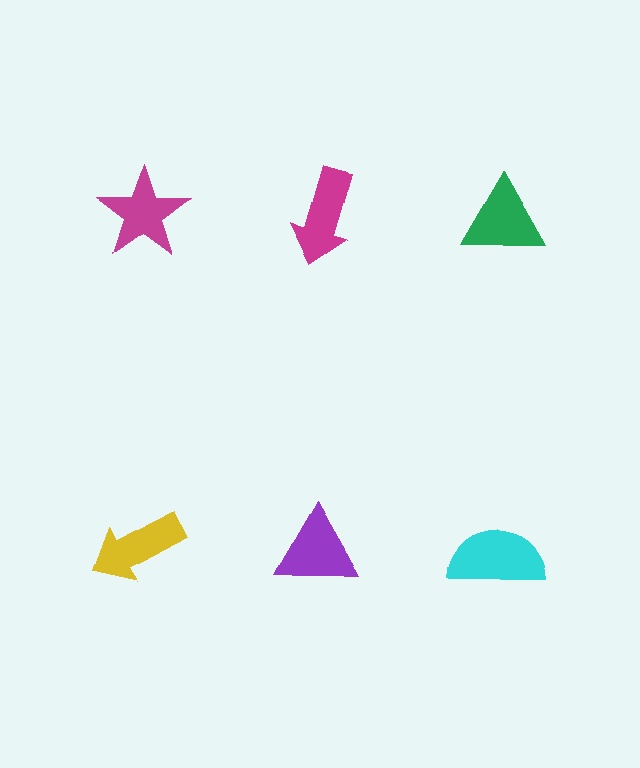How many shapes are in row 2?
3 shapes.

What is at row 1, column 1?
A magenta star.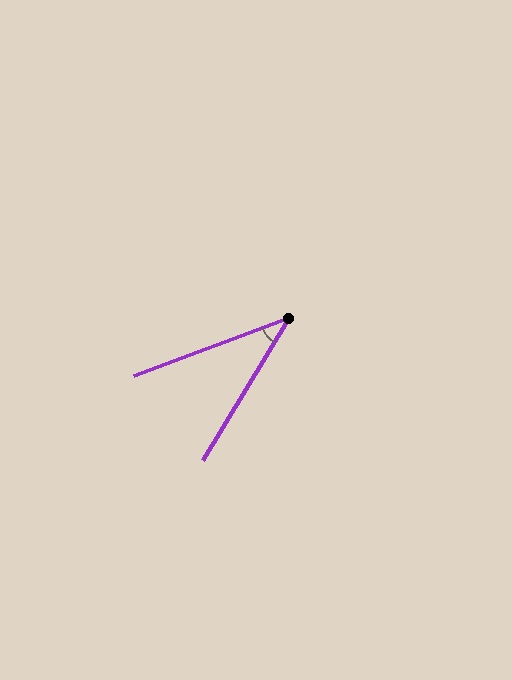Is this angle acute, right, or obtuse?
It is acute.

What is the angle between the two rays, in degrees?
Approximately 38 degrees.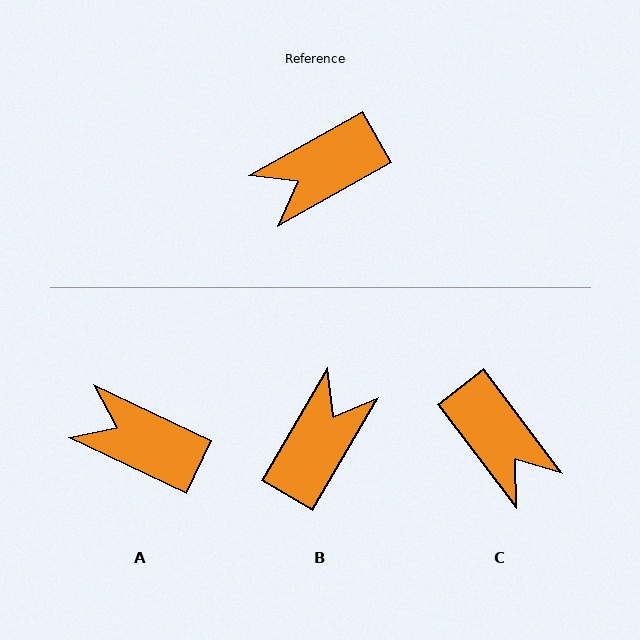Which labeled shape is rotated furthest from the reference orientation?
B, about 150 degrees away.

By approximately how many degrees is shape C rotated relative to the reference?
Approximately 98 degrees counter-clockwise.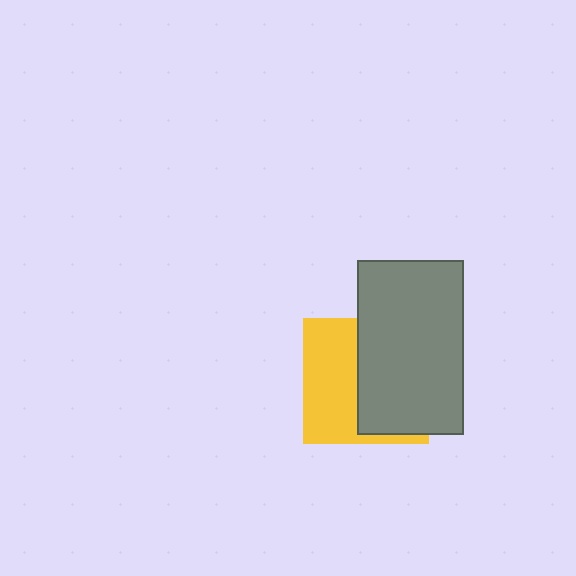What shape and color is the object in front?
The object in front is a gray rectangle.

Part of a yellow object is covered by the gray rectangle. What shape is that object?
It is a square.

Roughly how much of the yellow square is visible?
About half of it is visible (roughly 46%).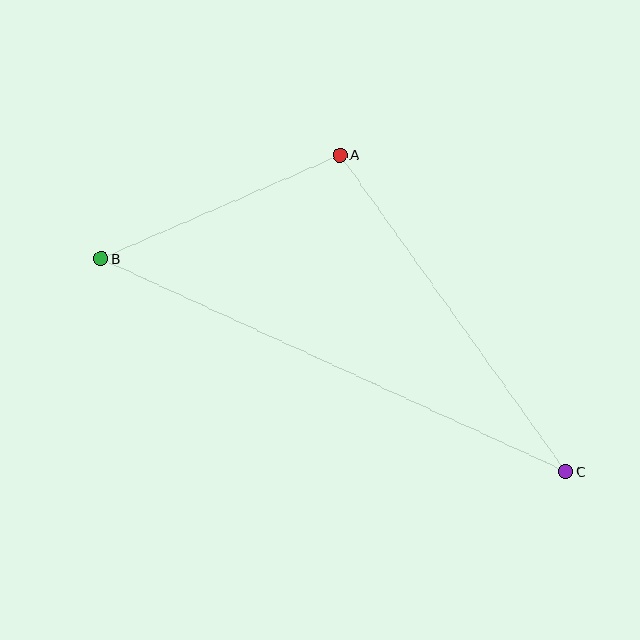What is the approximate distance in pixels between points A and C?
The distance between A and C is approximately 388 pixels.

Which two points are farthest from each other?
Points B and C are farthest from each other.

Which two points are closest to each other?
Points A and B are closest to each other.